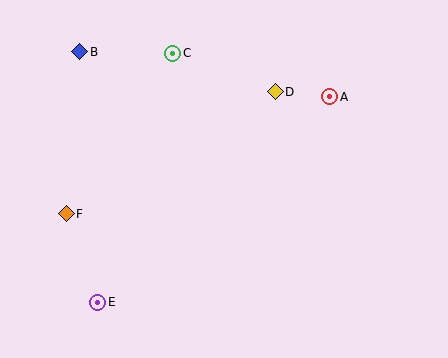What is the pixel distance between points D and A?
The distance between D and A is 55 pixels.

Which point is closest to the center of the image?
Point D at (275, 92) is closest to the center.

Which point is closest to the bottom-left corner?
Point E is closest to the bottom-left corner.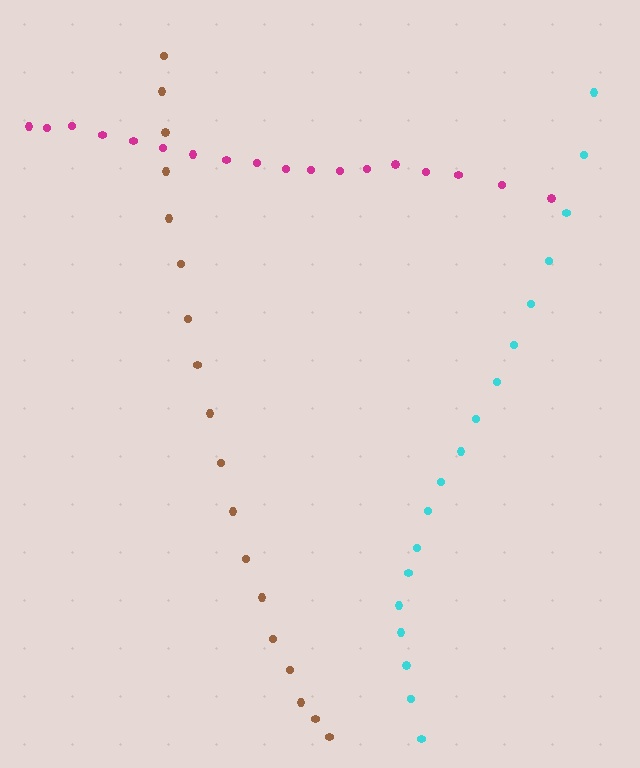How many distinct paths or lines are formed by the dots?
There are 3 distinct paths.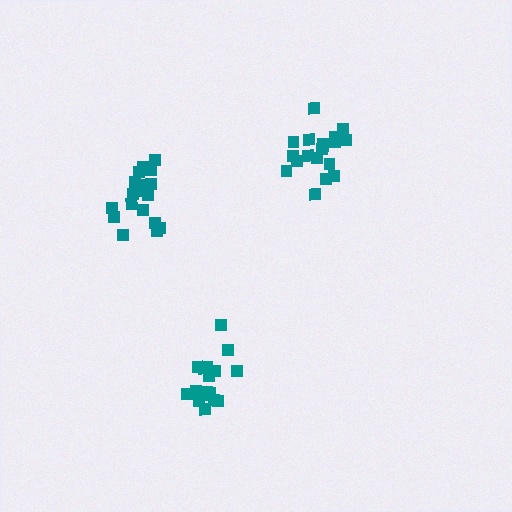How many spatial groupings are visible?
There are 3 spatial groupings.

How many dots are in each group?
Group 1: 18 dots, Group 2: 19 dots, Group 3: 17 dots (54 total).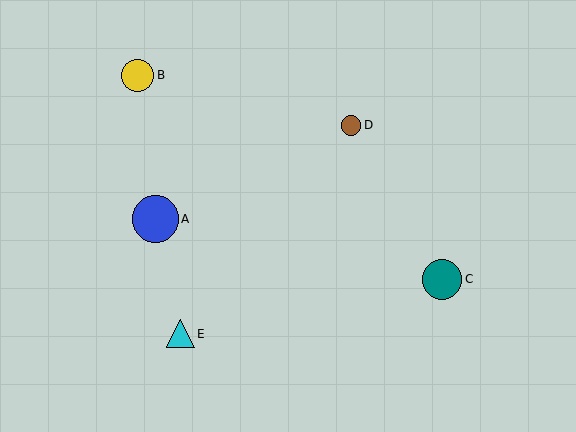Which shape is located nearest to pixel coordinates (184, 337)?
The cyan triangle (labeled E) at (180, 334) is nearest to that location.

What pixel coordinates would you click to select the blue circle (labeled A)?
Click at (155, 219) to select the blue circle A.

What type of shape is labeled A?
Shape A is a blue circle.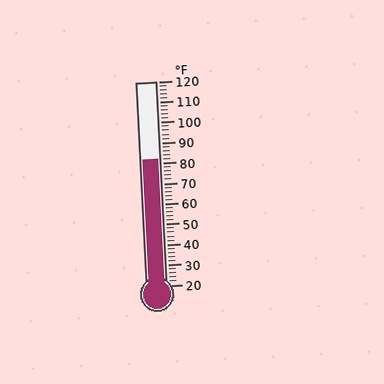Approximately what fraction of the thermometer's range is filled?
The thermometer is filled to approximately 60% of its range.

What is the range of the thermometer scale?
The thermometer scale ranges from 20°F to 120°F.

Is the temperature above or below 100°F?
The temperature is below 100°F.